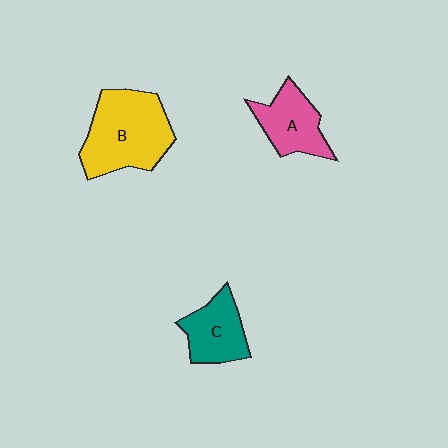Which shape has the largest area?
Shape B (yellow).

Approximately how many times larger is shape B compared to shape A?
Approximately 1.7 times.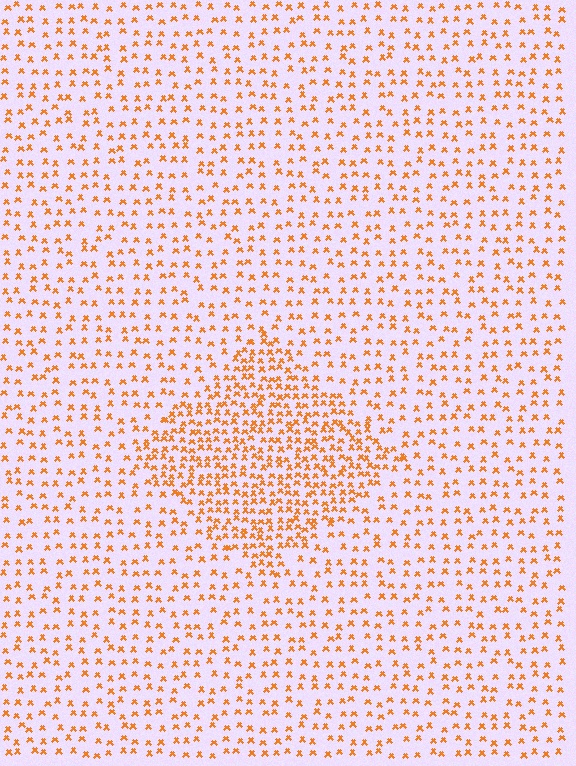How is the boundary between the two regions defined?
The boundary is defined by a change in element density (approximately 2.1x ratio). All elements are the same color, size, and shape.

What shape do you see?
I see a diamond.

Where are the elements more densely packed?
The elements are more densely packed inside the diamond boundary.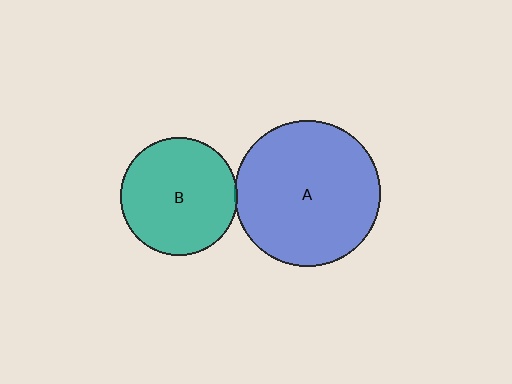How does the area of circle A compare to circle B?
Approximately 1.5 times.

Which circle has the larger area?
Circle A (blue).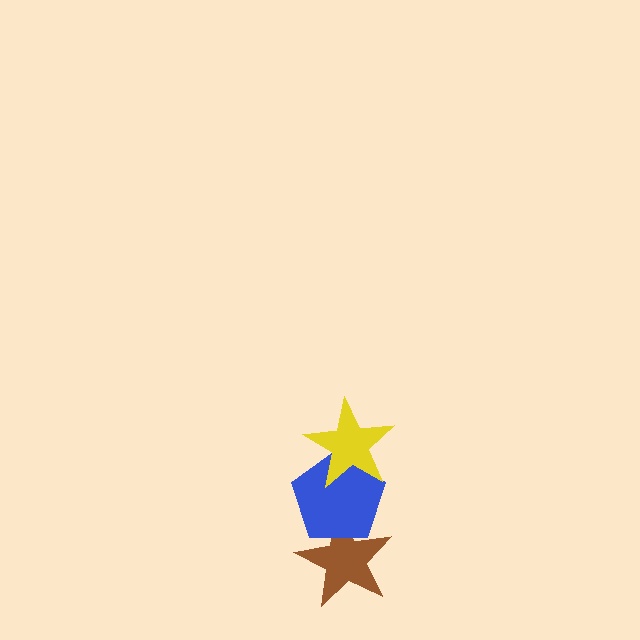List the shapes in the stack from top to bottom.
From top to bottom: the yellow star, the blue pentagon, the brown star.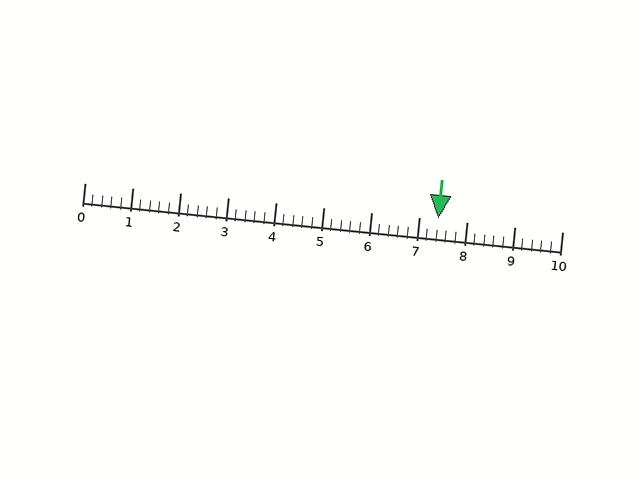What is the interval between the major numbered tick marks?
The major tick marks are spaced 1 units apart.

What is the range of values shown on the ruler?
The ruler shows values from 0 to 10.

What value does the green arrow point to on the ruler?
The green arrow points to approximately 7.4.